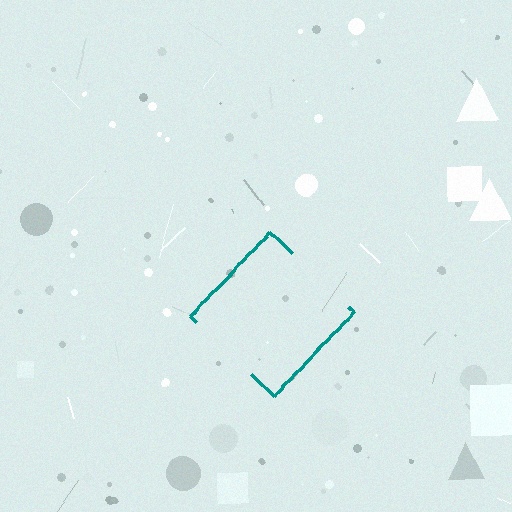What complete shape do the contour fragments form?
The contour fragments form a diamond.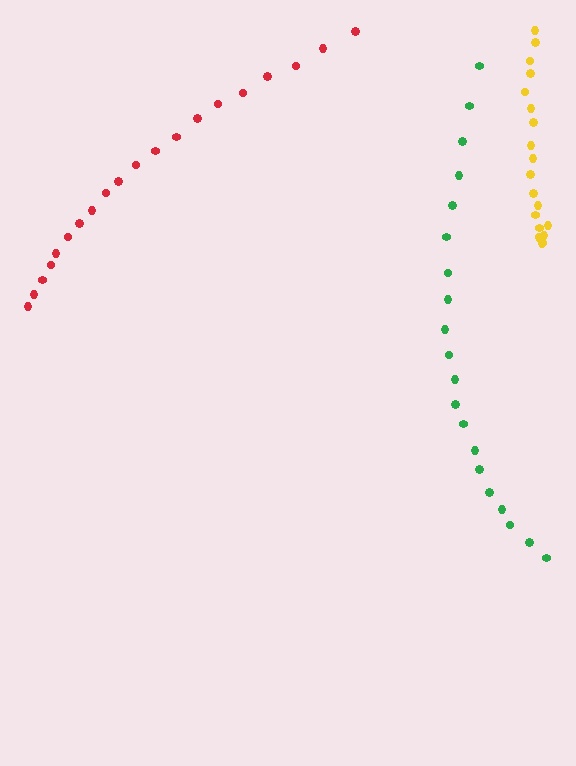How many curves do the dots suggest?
There are 3 distinct paths.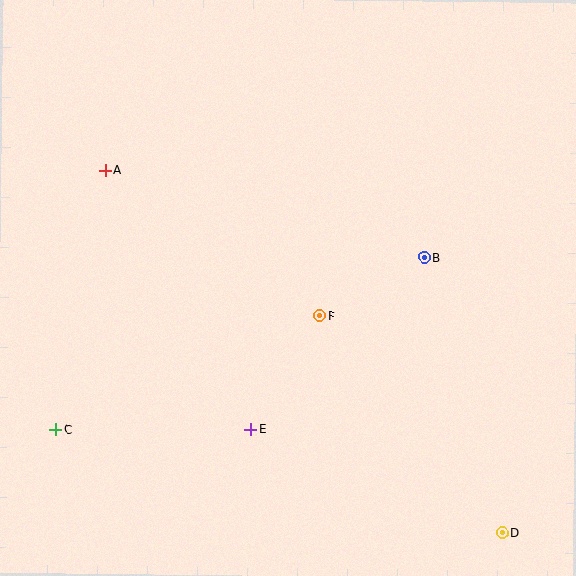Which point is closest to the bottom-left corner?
Point C is closest to the bottom-left corner.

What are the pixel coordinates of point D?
Point D is at (503, 533).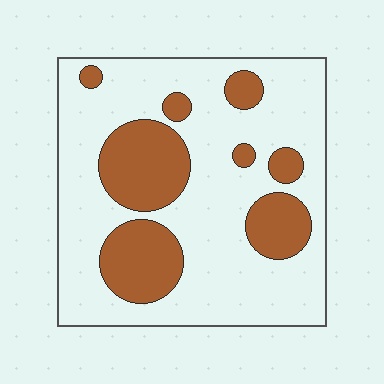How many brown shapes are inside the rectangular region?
8.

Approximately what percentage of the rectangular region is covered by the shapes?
Approximately 25%.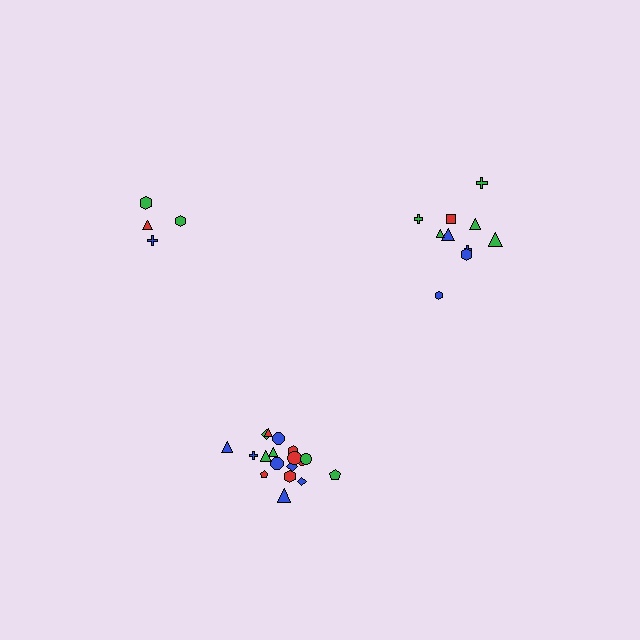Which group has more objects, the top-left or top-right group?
The top-right group.